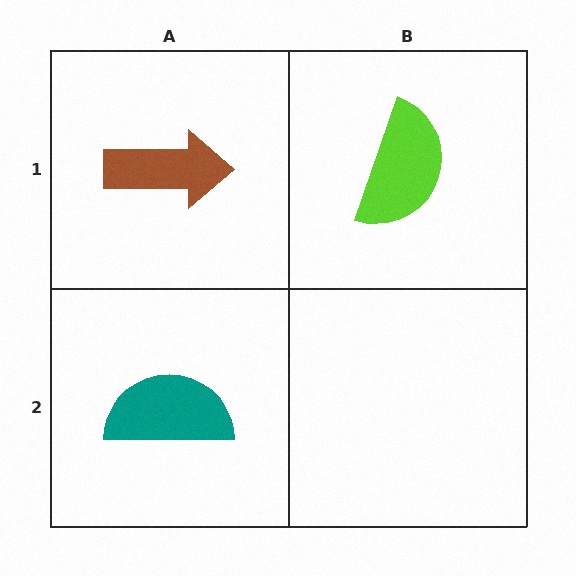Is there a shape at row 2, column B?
No, that cell is empty.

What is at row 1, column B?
A lime semicircle.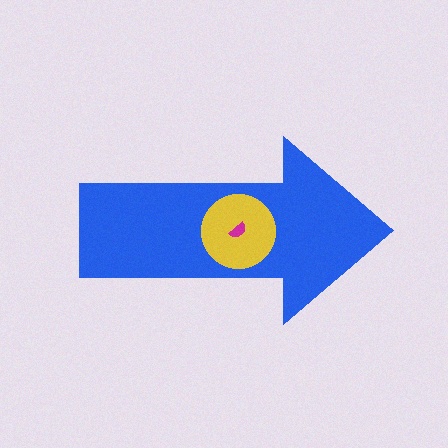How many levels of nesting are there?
3.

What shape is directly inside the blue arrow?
The yellow circle.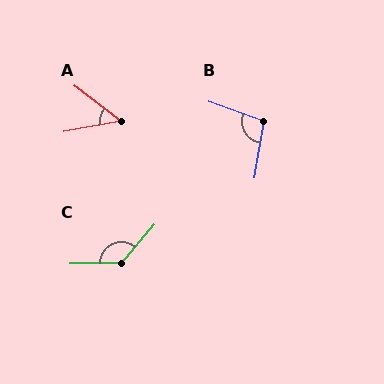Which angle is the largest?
C, at approximately 131 degrees.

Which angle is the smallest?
A, at approximately 48 degrees.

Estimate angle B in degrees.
Approximately 100 degrees.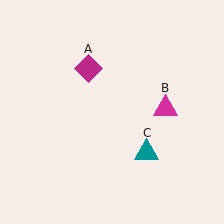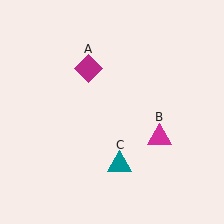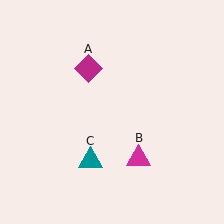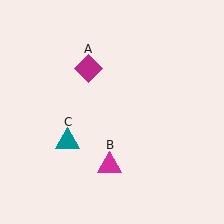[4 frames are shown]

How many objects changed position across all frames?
2 objects changed position: magenta triangle (object B), teal triangle (object C).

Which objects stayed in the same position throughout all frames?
Magenta diamond (object A) remained stationary.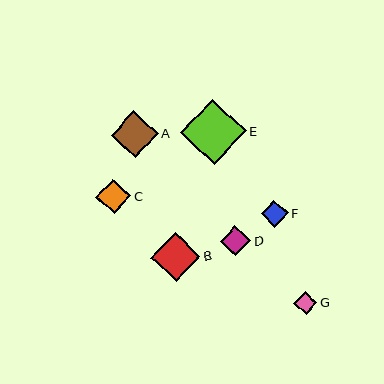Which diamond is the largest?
Diamond E is the largest with a size of approximately 65 pixels.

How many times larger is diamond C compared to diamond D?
Diamond C is approximately 1.2 times the size of diamond D.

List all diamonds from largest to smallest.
From largest to smallest: E, B, A, C, D, F, G.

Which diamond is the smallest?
Diamond G is the smallest with a size of approximately 23 pixels.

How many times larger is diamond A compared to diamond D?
Diamond A is approximately 1.6 times the size of diamond D.